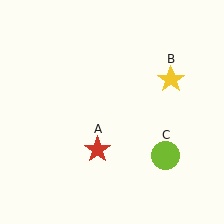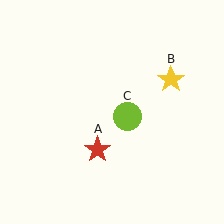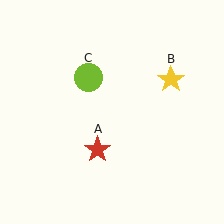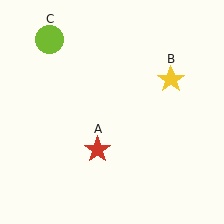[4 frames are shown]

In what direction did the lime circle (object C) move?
The lime circle (object C) moved up and to the left.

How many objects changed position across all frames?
1 object changed position: lime circle (object C).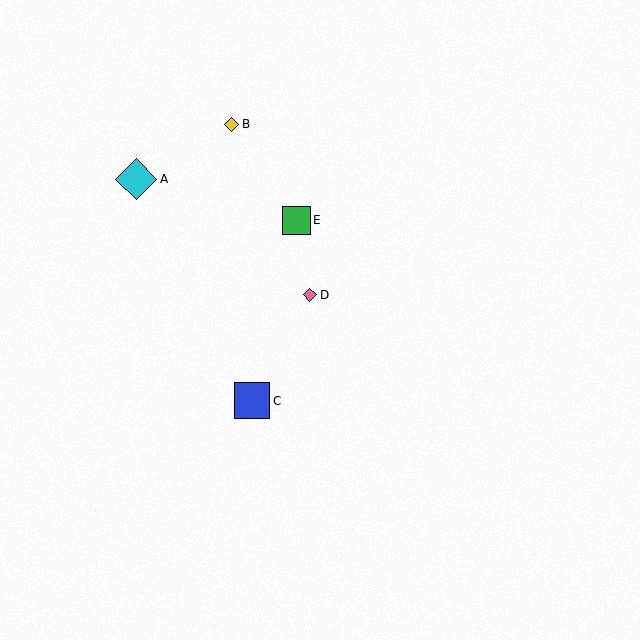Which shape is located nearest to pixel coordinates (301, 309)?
The pink diamond (labeled D) at (310, 295) is nearest to that location.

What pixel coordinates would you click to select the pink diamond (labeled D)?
Click at (310, 295) to select the pink diamond D.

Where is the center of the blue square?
The center of the blue square is at (252, 401).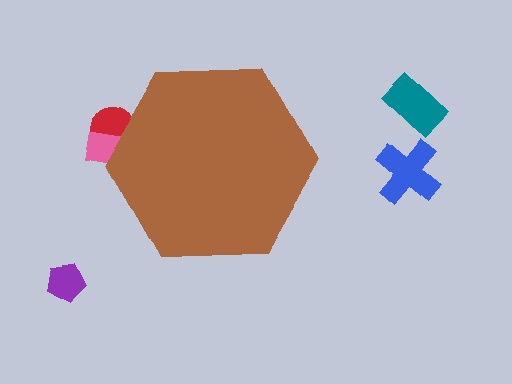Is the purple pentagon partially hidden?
No, the purple pentagon is fully visible.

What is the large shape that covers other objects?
A brown hexagon.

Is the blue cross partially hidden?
No, the blue cross is fully visible.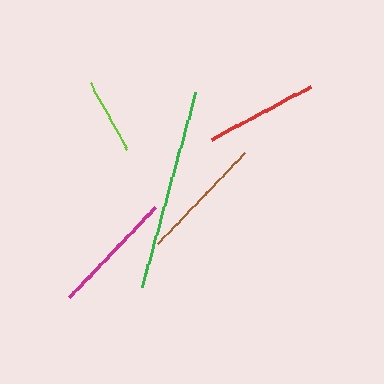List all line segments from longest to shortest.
From longest to shortest: green, brown, magenta, red, lime.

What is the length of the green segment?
The green segment is approximately 202 pixels long.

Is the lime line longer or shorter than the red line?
The red line is longer than the lime line.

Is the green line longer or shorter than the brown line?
The green line is longer than the brown line.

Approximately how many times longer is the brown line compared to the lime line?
The brown line is approximately 1.7 times the length of the lime line.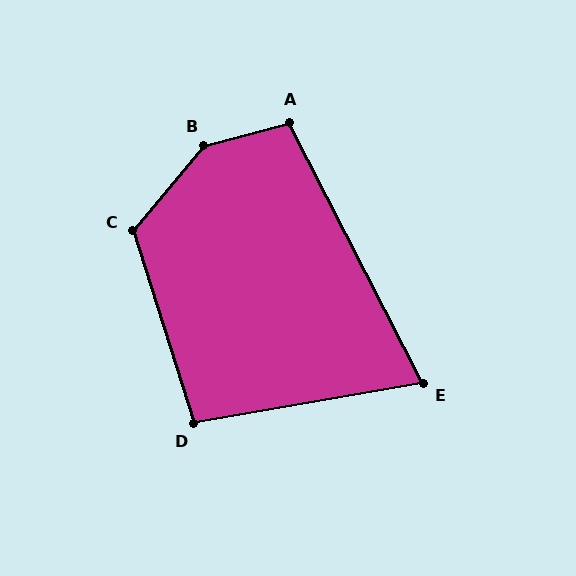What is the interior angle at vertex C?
Approximately 123 degrees (obtuse).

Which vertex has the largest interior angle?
B, at approximately 145 degrees.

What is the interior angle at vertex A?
Approximately 102 degrees (obtuse).